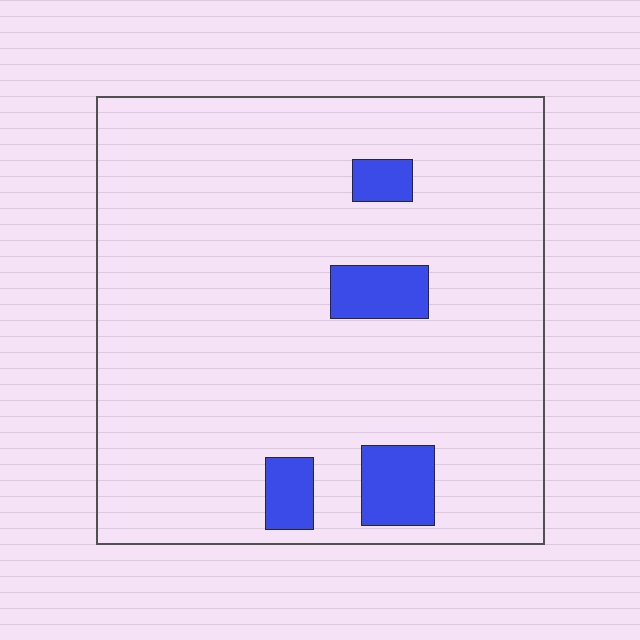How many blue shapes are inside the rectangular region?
4.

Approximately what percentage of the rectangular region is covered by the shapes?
Approximately 10%.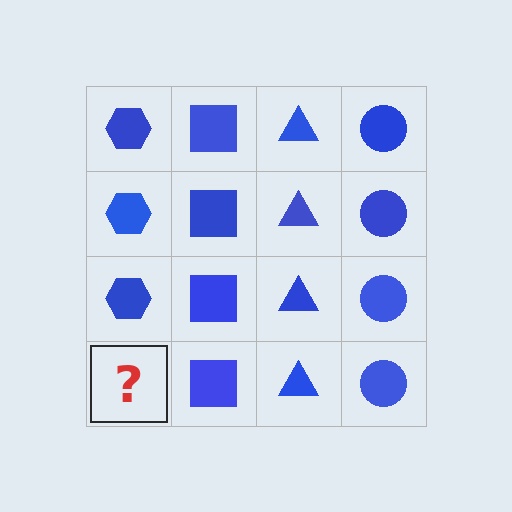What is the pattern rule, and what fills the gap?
The rule is that each column has a consistent shape. The gap should be filled with a blue hexagon.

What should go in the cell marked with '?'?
The missing cell should contain a blue hexagon.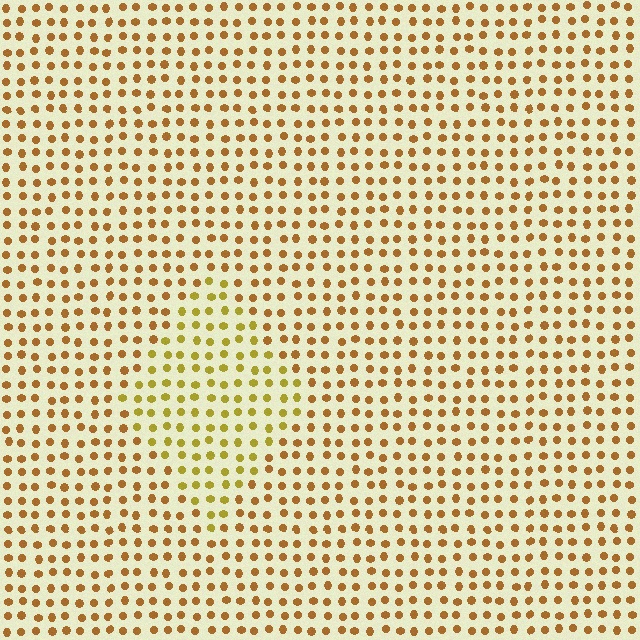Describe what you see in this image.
The image is filled with small brown elements in a uniform arrangement. A diamond-shaped region is visible where the elements are tinted to a slightly different hue, forming a subtle color boundary.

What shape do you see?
I see a diamond.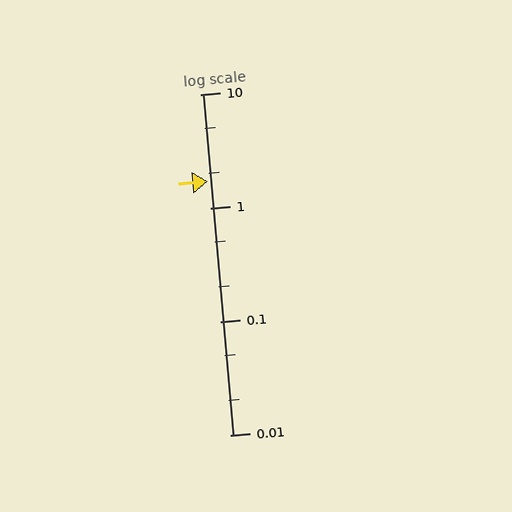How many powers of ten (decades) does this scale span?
The scale spans 3 decades, from 0.01 to 10.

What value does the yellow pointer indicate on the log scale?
The pointer indicates approximately 1.7.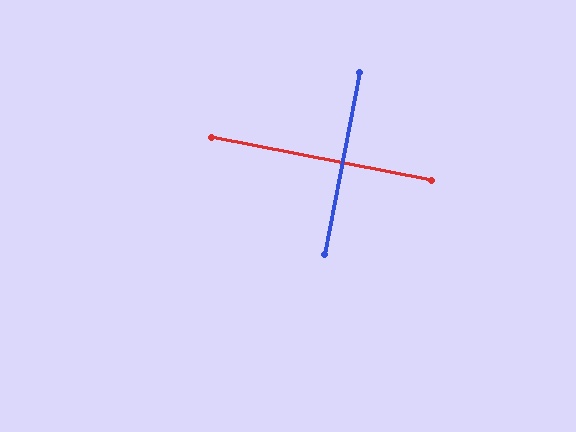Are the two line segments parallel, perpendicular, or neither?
Perpendicular — they meet at approximately 90°.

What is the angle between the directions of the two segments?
Approximately 90 degrees.